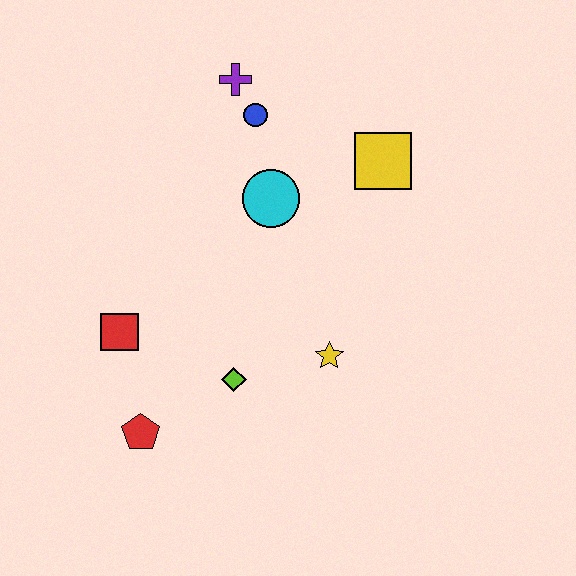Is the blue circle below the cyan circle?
No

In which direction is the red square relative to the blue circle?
The red square is below the blue circle.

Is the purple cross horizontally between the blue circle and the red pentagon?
Yes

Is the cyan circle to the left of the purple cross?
No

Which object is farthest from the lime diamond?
The purple cross is farthest from the lime diamond.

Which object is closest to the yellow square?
The cyan circle is closest to the yellow square.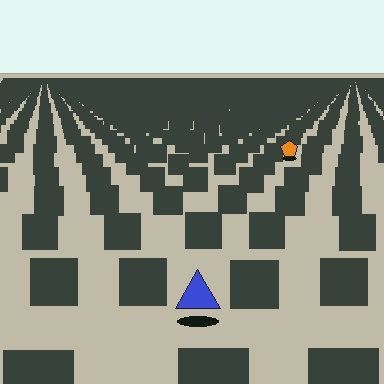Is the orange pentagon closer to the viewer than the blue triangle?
No. The blue triangle is closer — you can tell from the texture gradient: the ground texture is coarser near it.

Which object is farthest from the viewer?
The orange pentagon is farthest from the viewer. It appears smaller and the ground texture around it is denser.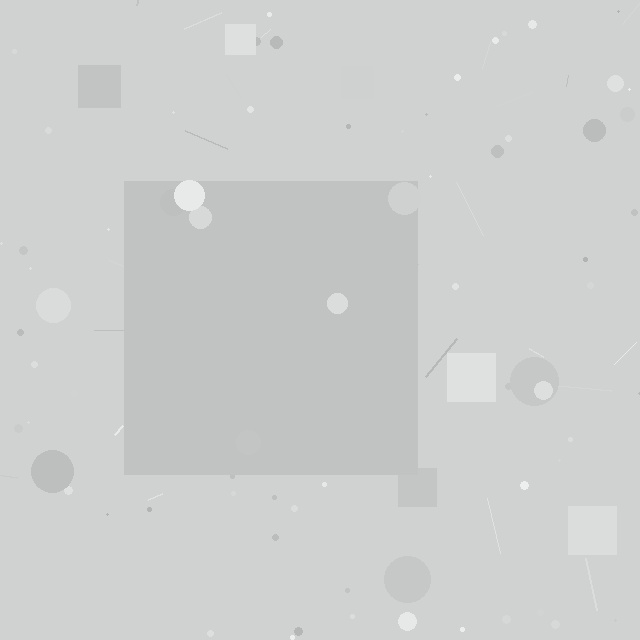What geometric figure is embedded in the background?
A square is embedded in the background.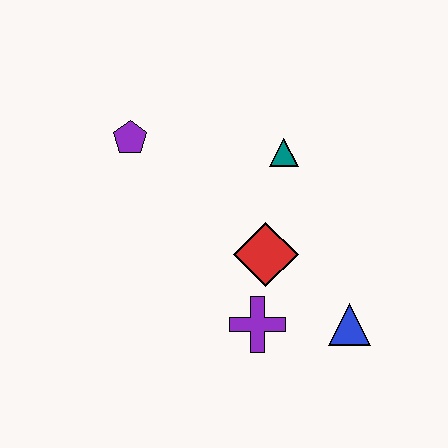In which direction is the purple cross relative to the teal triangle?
The purple cross is below the teal triangle.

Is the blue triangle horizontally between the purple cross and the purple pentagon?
No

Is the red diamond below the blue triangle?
No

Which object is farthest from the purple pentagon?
The blue triangle is farthest from the purple pentagon.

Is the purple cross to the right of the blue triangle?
No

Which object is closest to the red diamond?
The purple cross is closest to the red diamond.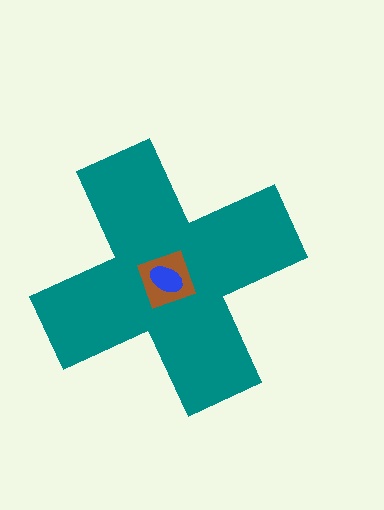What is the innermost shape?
The blue ellipse.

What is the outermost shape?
The teal cross.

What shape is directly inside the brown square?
The blue ellipse.